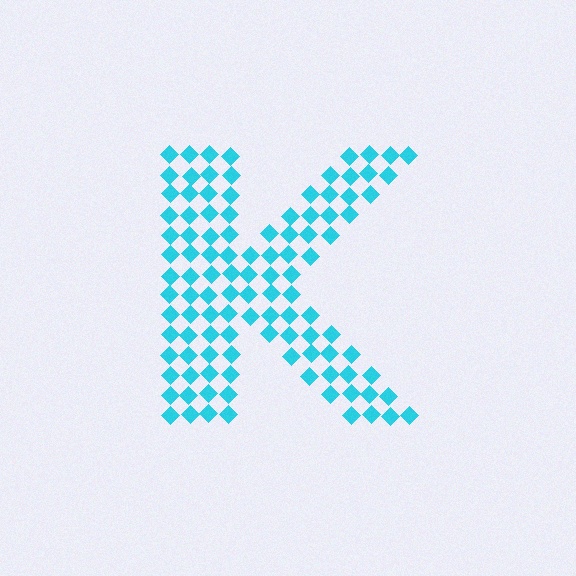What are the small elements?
The small elements are diamonds.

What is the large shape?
The large shape is the letter K.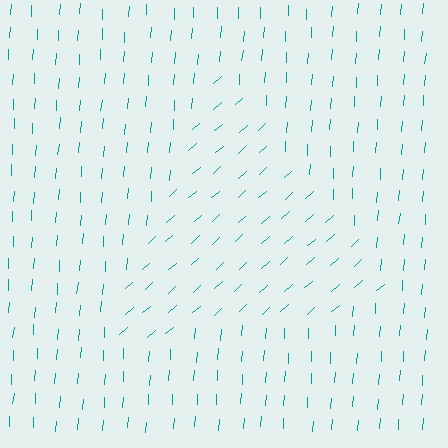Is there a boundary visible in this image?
Yes, there is a texture boundary formed by a change in line orientation.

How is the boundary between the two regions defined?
The boundary is defined purely by a change in line orientation (approximately 45 degrees difference). All lines are the same color and thickness.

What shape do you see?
I see a triangle.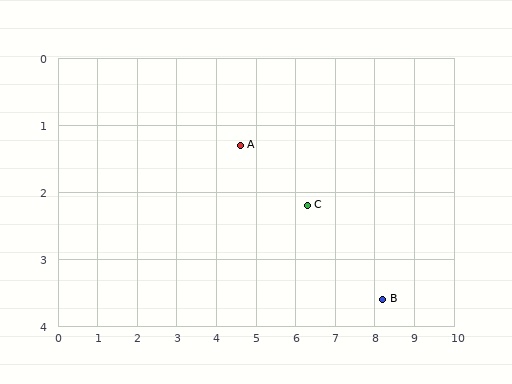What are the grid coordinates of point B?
Point B is at approximately (8.2, 3.6).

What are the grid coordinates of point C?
Point C is at approximately (6.3, 2.2).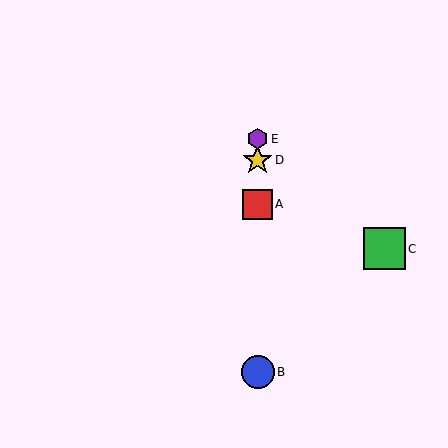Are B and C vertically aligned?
No, B is at x≈258 and C is at x≈384.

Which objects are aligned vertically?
Objects A, B, D, E are aligned vertically.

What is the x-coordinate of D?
Object D is at x≈258.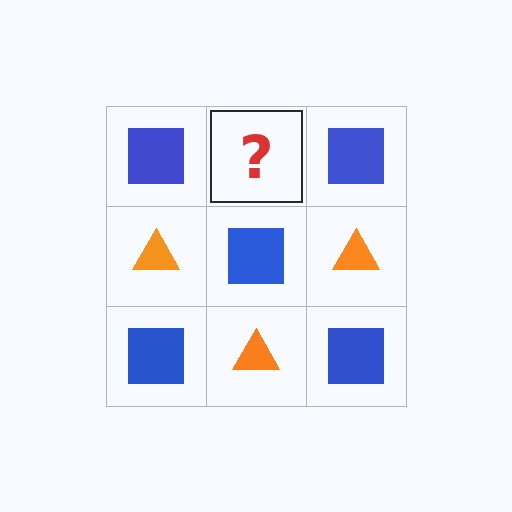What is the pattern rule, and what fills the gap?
The rule is that it alternates blue square and orange triangle in a checkerboard pattern. The gap should be filled with an orange triangle.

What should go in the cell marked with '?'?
The missing cell should contain an orange triangle.